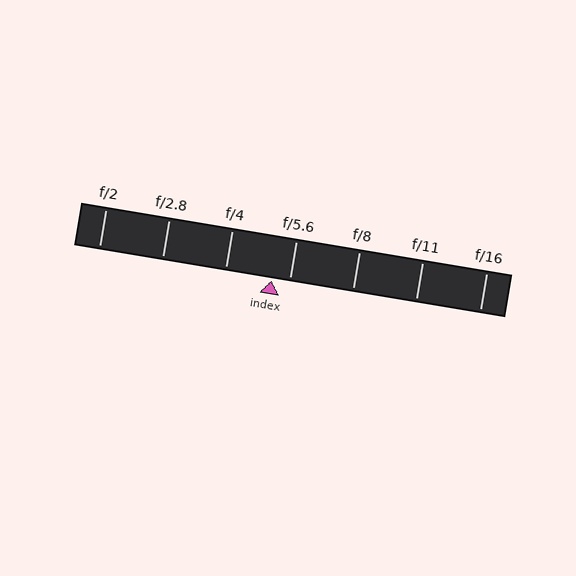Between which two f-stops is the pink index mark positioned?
The index mark is between f/4 and f/5.6.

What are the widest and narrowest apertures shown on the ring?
The widest aperture shown is f/2 and the narrowest is f/16.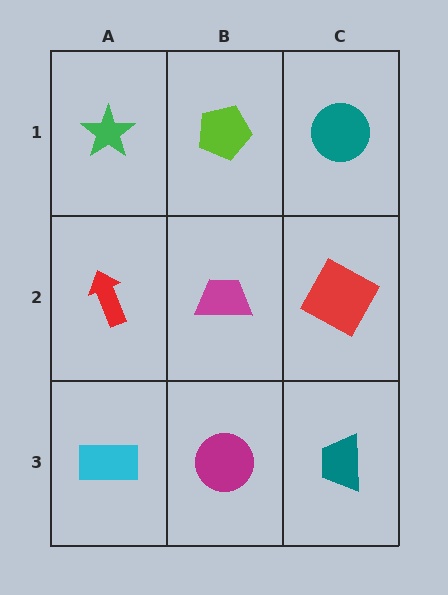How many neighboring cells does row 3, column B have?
3.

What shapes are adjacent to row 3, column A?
A red arrow (row 2, column A), a magenta circle (row 3, column B).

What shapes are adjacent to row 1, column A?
A red arrow (row 2, column A), a lime pentagon (row 1, column B).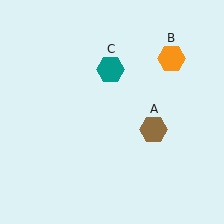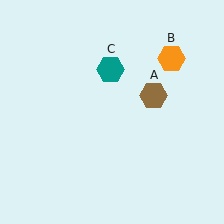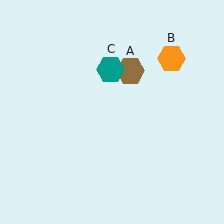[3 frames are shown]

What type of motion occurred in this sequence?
The brown hexagon (object A) rotated counterclockwise around the center of the scene.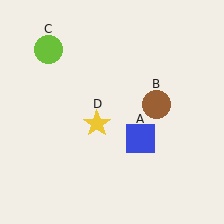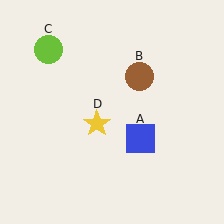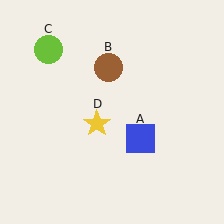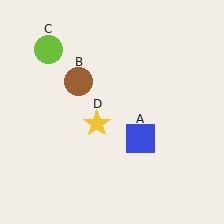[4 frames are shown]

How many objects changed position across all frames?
1 object changed position: brown circle (object B).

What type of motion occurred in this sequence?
The brown circle (object B) rotated counterclockwise around the center of the scene.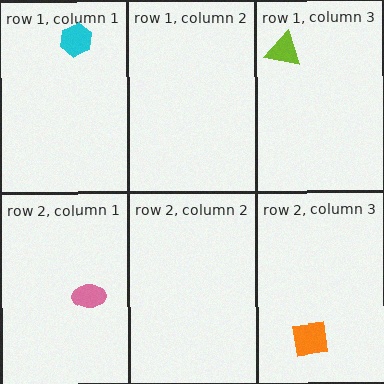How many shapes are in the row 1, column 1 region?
1.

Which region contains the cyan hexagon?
The row 1, column 1 region.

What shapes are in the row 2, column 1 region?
The pink ellipse.